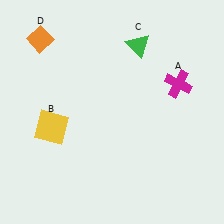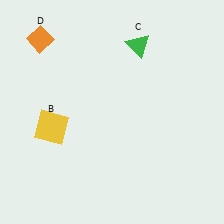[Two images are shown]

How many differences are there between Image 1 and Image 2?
There is 1 difference between the two images.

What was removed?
The magenta cross (A) was removed in Image 2.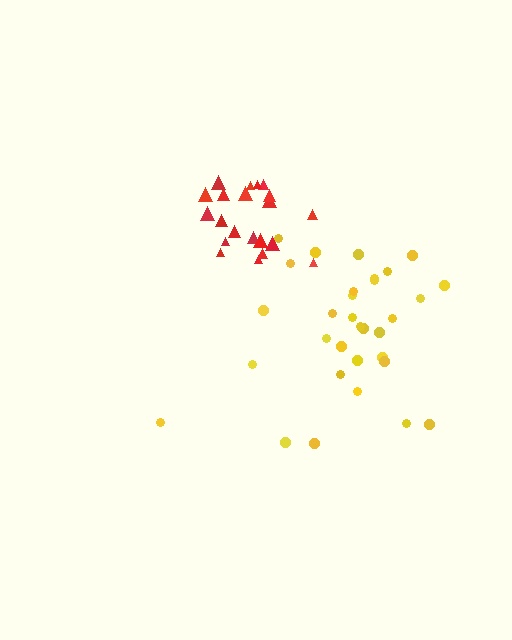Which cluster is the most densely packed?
Red.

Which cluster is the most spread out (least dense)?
Yellow.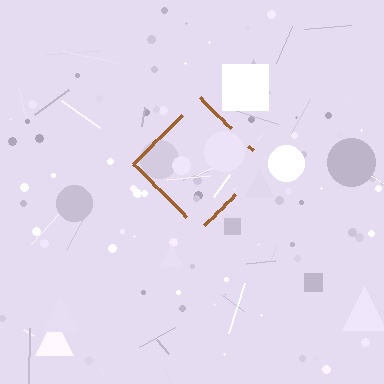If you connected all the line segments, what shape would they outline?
They would outline a diamond.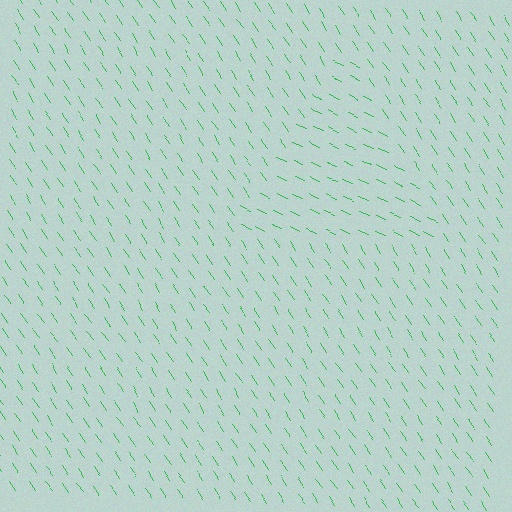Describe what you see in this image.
The image is filled with small green line segments. A triangle region in the image has lines oriented differently from the surrounding lines, creating a visible texture boundary.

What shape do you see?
I see a triangle.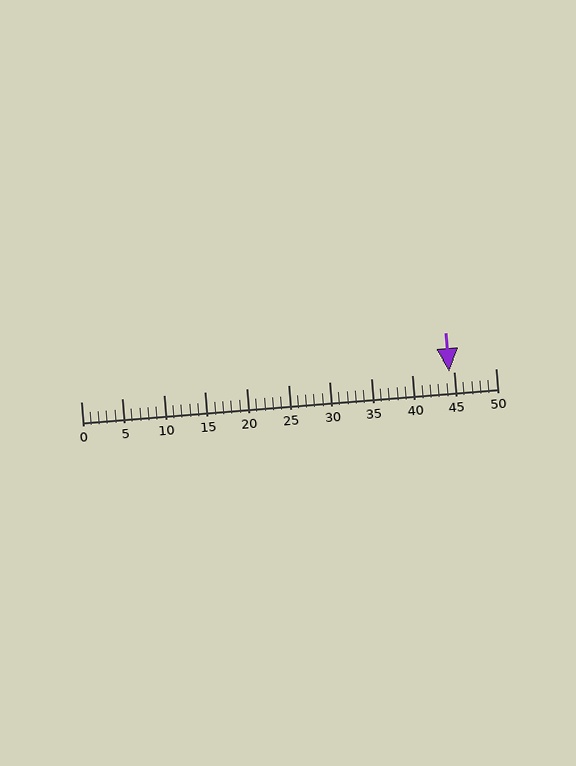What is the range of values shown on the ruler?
The ruler shows values from 0 to 50.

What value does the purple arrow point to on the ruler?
The purple arrow points to approximately 44.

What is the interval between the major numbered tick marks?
The major tick marks are spaced 5 units apart.